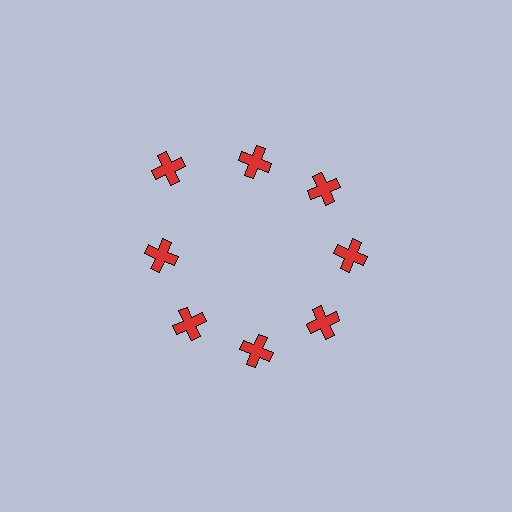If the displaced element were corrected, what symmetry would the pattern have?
It would have 8-fold rotational symmetry — the pattern would map onto itself every 45 degrees.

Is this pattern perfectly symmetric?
No. The 8 red crosses are arranged in a ring, but one element near the 10 o'clock position is pushed outward from the center, breaking the 8-fold rotational symmetry.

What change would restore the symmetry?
The symmetry would be restored by moving it inward, back onto the ring so that all 8 crosses sit at equal angles and equal distance from the center.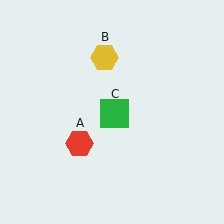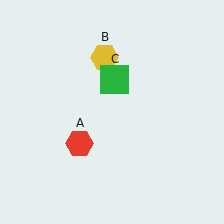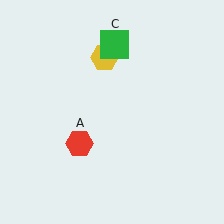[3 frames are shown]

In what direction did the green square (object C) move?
The green square (object C) moved up.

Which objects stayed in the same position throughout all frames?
Red hexagon (object A) and yellow hexagon (object B) remained stationary.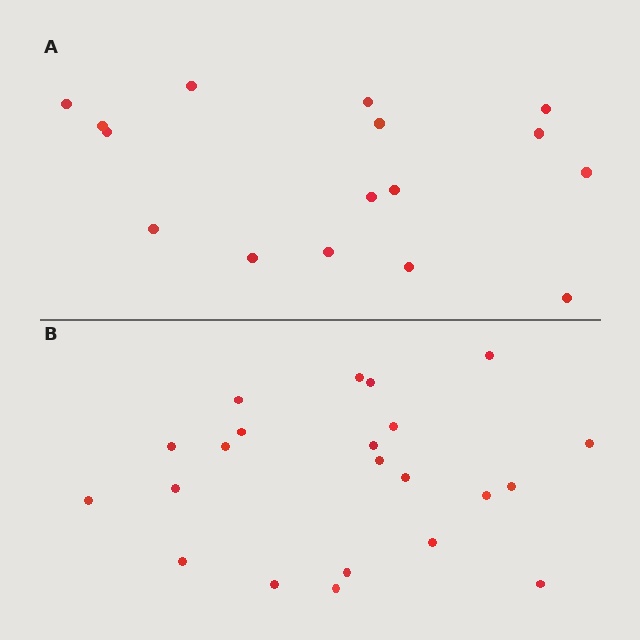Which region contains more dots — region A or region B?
Region B (the bottom region) has more dots.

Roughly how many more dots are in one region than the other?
Region B has about 6 more dots than region A.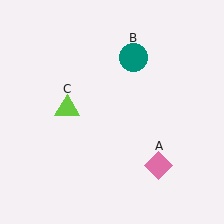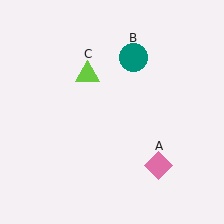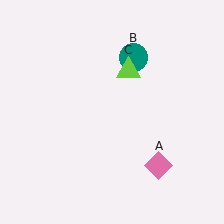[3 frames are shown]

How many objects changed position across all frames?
1 object changed position: lime triangle (object C).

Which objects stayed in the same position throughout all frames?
Pink diamond (object A) and teal circle (object B) remained stationary.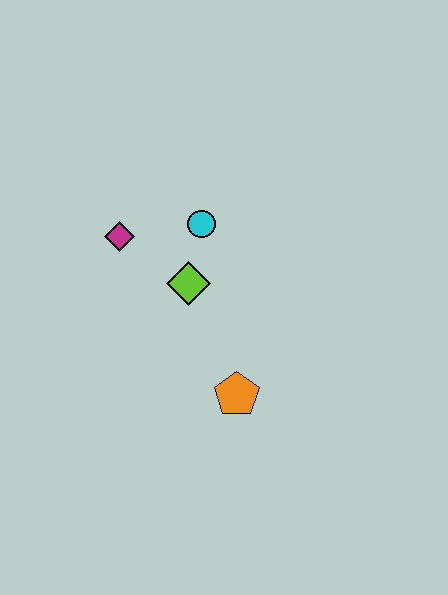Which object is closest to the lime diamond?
The cyan circle is closest to the lime diamond.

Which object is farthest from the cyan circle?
The orange pentagon is farthest from the cyan circle.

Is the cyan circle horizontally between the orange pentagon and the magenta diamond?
Yes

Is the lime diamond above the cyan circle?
No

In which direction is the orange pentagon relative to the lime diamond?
The orange pentagon is below the lime diamond.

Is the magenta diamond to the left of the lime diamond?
Yes